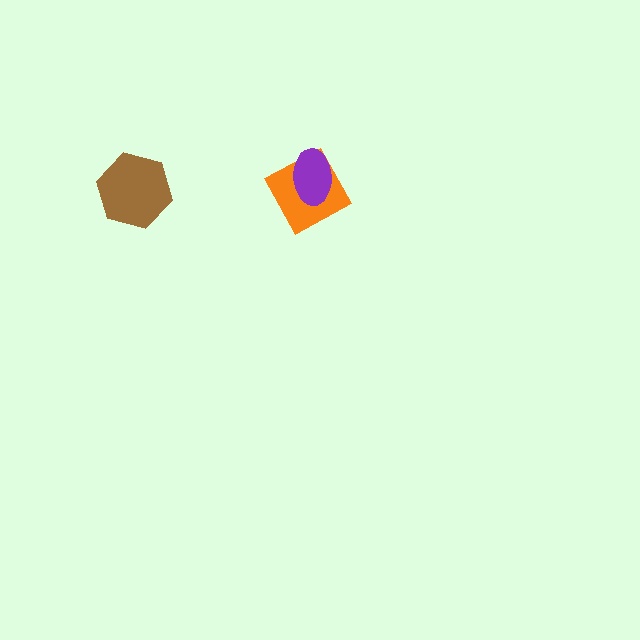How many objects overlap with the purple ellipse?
1 object overlaps with the purple ellipse.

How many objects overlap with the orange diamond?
1 object overlaps with the orange diamond.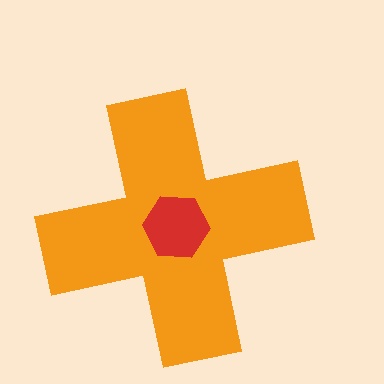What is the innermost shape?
The red hexagon.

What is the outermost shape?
The orange cross.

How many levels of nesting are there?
2.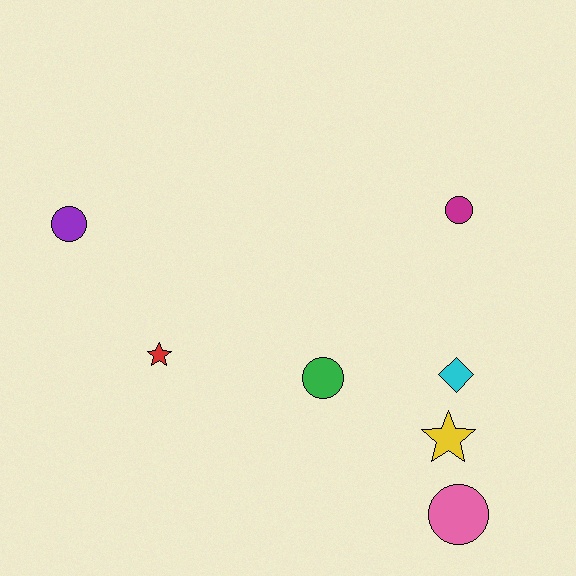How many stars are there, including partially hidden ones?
There are 2 stars.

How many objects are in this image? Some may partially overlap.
There are 7 objects.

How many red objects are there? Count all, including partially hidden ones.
There is 1 red object.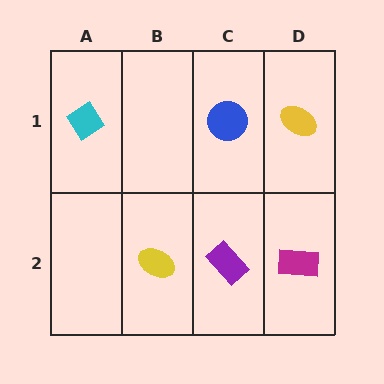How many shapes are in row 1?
3 shapes.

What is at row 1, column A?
A cyan diamond.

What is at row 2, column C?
A purple rectangle.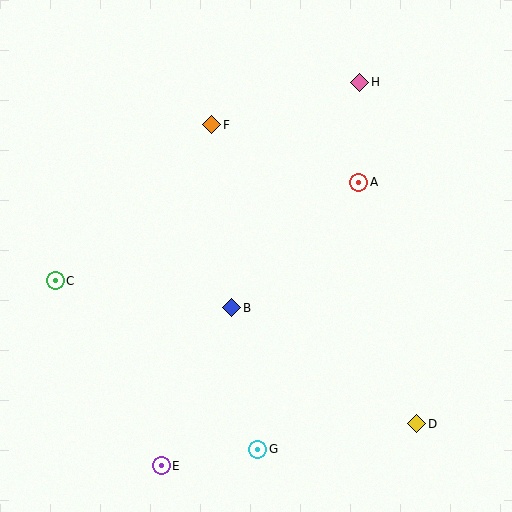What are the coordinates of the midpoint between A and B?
The midpoint between A and B is at (295, 245).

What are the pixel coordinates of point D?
Point D is at (417, 424).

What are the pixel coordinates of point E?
Point E is at (161, 466).